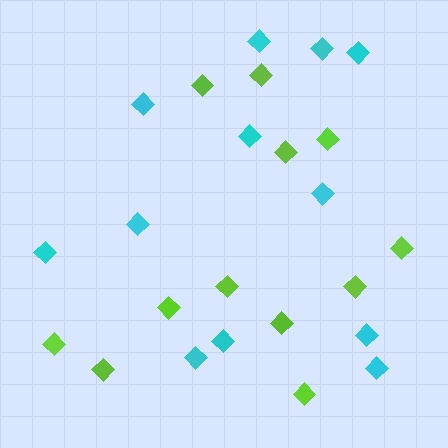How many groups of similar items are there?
There are 2 groups: one group of cyan diamonds (12) and one group of lime diamonds (12).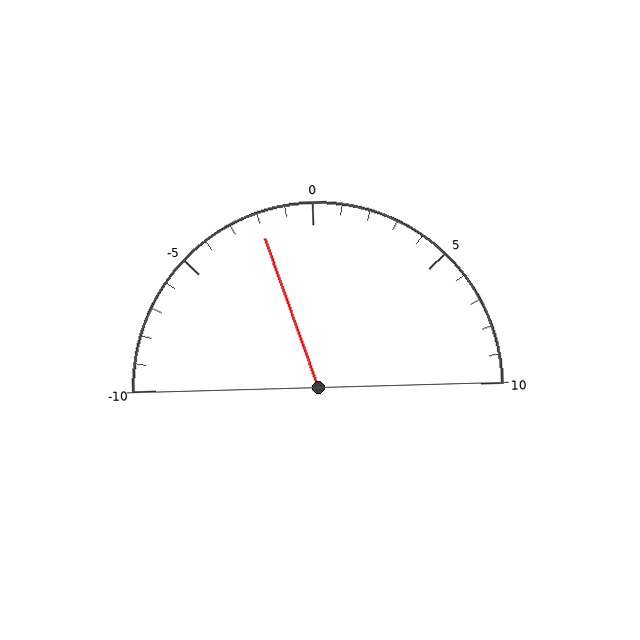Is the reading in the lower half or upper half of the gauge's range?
The reading is in the lower half of the range (-10 to 10).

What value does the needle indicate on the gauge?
The needle indicates approximately -2.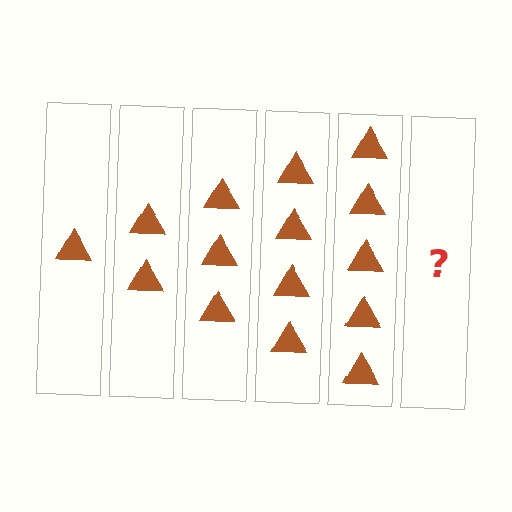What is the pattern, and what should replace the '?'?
The pattern is that each step adds one more triangle. The '?' should be 6 triangles.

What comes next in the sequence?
The next element should be 6 triangles.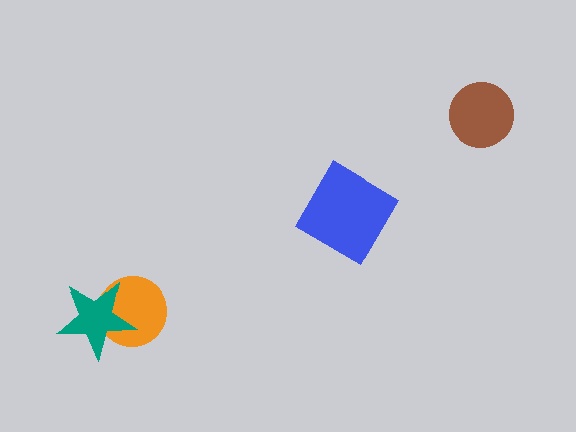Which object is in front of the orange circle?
The teal star is in front of the orange circle.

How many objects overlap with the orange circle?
1 object overlaps with the orange circle.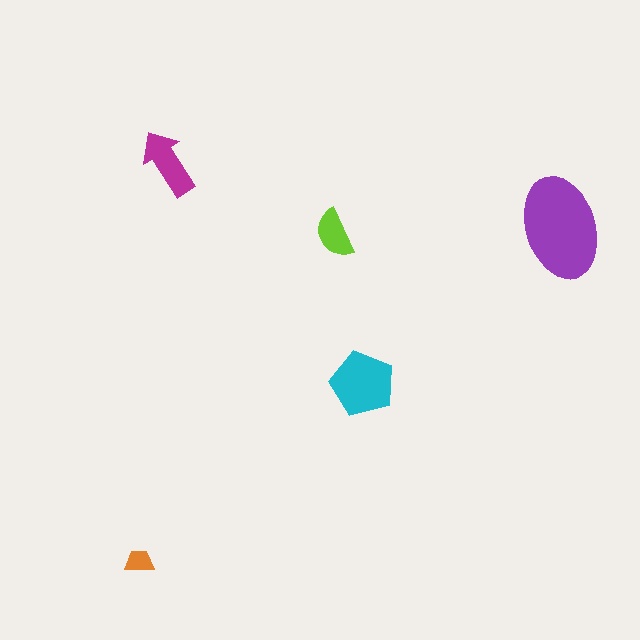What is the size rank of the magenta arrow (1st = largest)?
3rd.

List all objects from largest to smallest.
The purple ellipse, the cyan pentagon, the magenta arrow, the lime semicircle, the orange trapezoid.